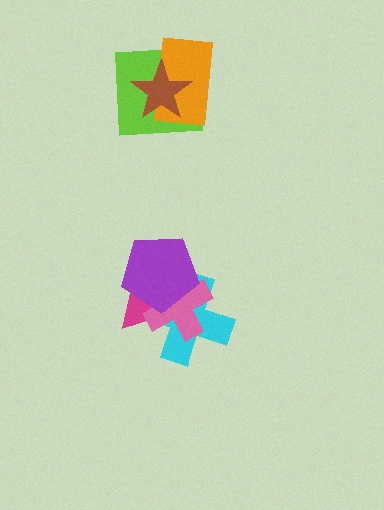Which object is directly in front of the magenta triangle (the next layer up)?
The pink cross is directly in front of the magenta triangle.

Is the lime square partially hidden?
Yes, it is partially covered by another shape.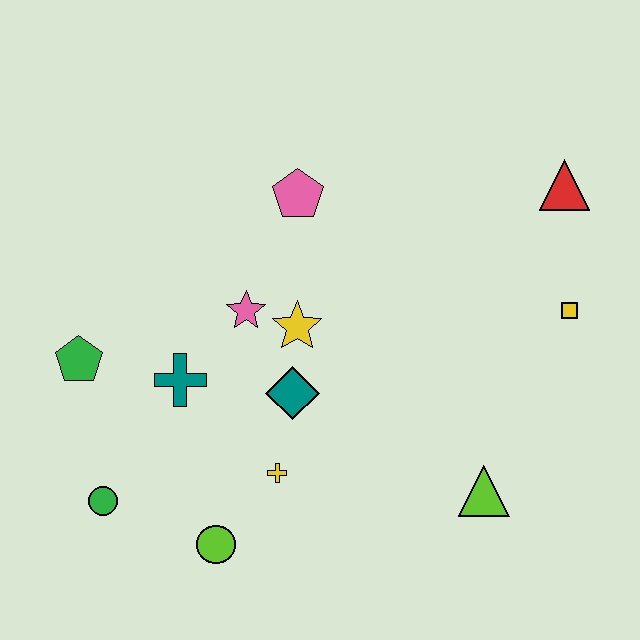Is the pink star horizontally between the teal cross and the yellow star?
Yes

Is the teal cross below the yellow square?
Yes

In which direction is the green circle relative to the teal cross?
The green circle is below the teal cross.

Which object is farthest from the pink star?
The red triangle is farthest from the pink star.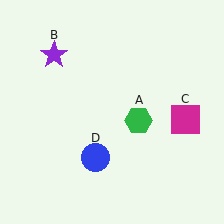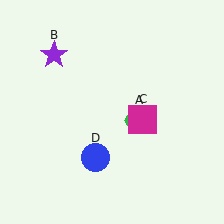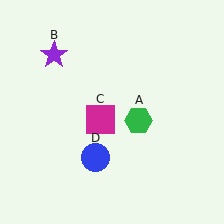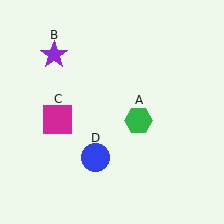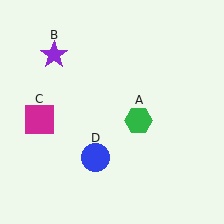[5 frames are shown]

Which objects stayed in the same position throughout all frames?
Green hexagon (object A) and purple star (object B) and blue circle (object D) remained stationary.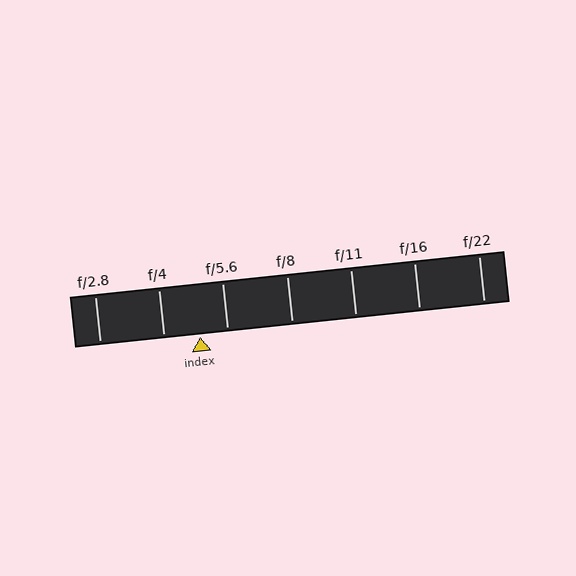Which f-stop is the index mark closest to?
The index mark is closest to f/5.6.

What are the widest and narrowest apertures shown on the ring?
The widest aperture shown is f/2.8 and the narrowest is f/22.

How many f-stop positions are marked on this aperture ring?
There are 7 f-stop positions marked.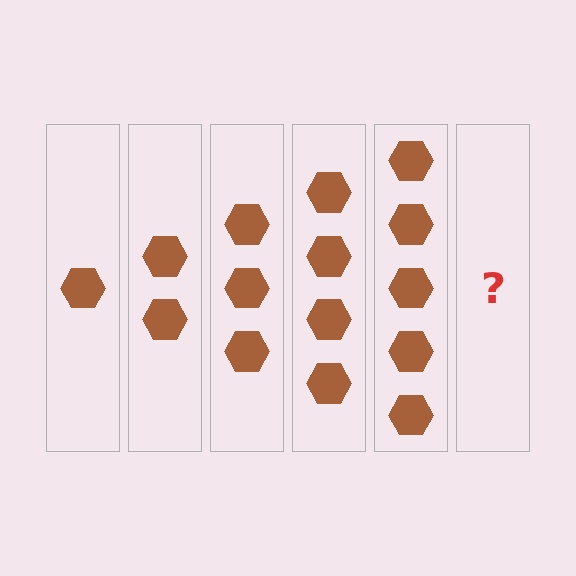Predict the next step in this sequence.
The next step is 6 hexagons.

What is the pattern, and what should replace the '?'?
The pattern is that each step adds one more hexagon. The '?' should be 6 hexagons.